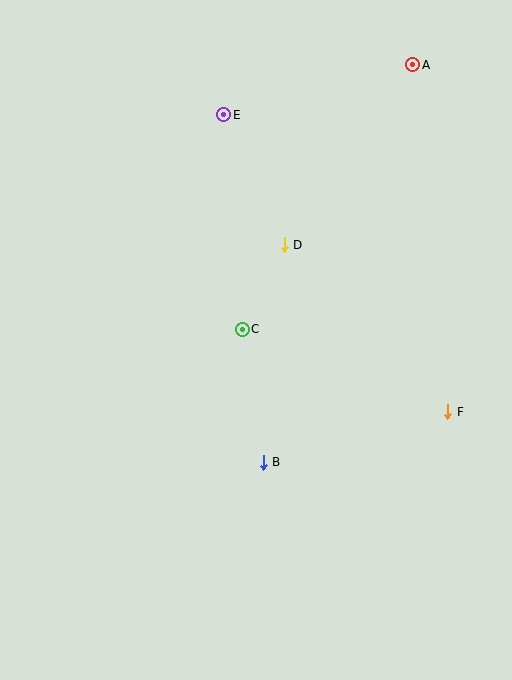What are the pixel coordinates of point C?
Point C is at (242, 329).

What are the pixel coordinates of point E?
Point E is at (224, 115).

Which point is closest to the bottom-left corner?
Point B is closest to the bottom-left corner.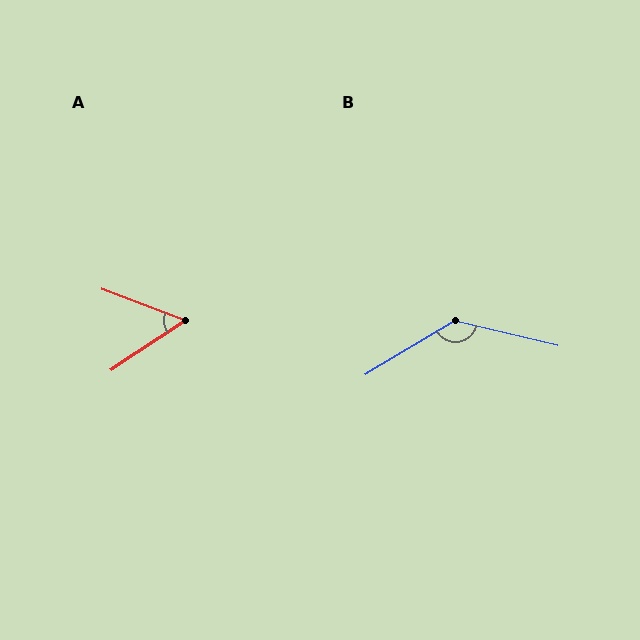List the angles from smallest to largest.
A (54°), B (136°).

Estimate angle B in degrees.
Approximately 136 degrees.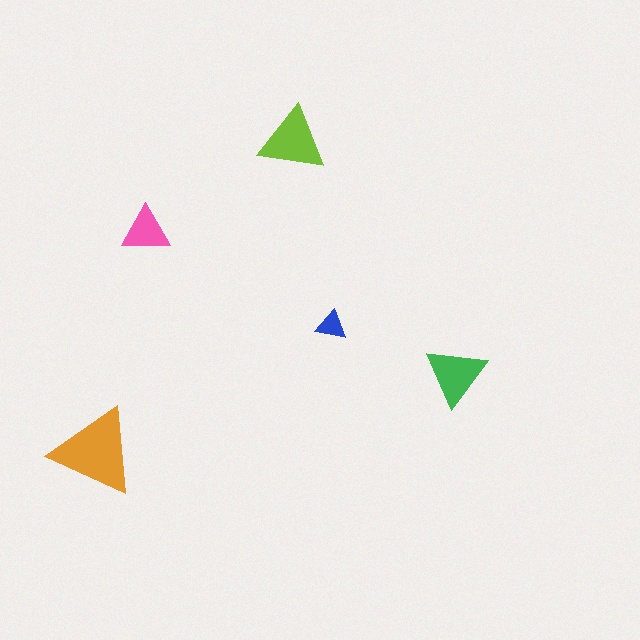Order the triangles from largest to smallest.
the orange one, the lime one, the green one, the pink one, the blue one.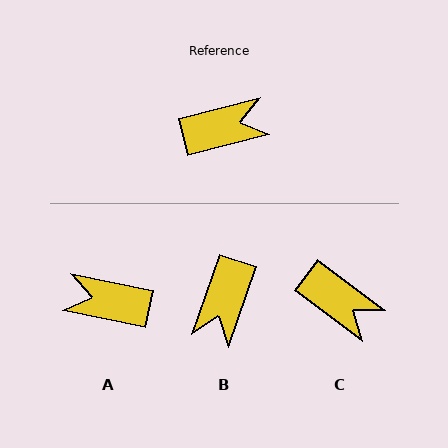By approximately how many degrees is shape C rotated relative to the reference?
Approximately 51 degrees clockwise.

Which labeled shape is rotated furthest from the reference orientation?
A, about 154 degrees away.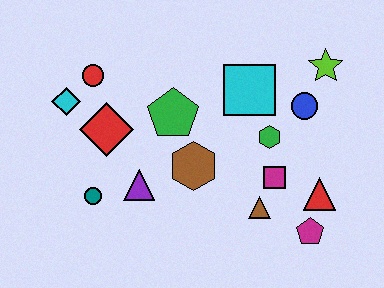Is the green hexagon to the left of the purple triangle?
No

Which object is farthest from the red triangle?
The cyan diamond is farthest from the red triangle.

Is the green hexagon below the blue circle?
Yes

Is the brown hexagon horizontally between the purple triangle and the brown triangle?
Yes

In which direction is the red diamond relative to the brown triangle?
The red diamond is to the left of the brown triangle.